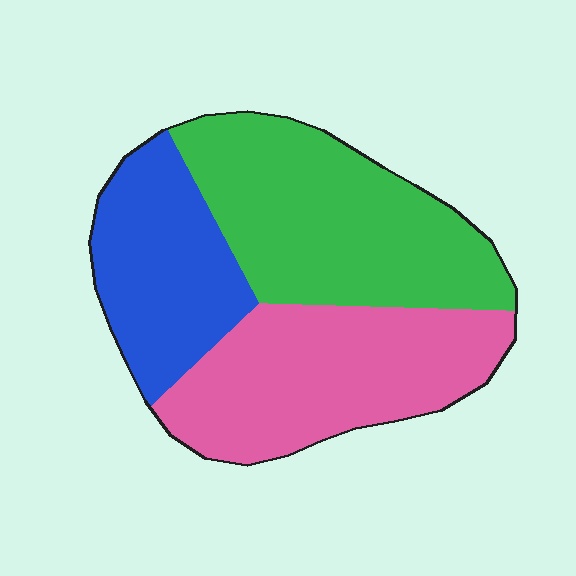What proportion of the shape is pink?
Pink covers 36% of the shape.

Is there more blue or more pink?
Pink.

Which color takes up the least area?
Blue, at roughly 25%.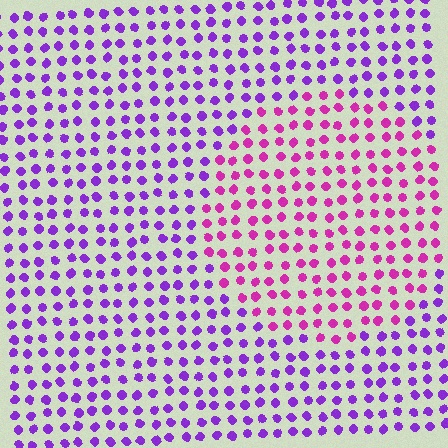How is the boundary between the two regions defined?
The boundary is defined purely by a slight shift in hue (about 39 degrees). Spacing, size, and orientation are identical on both sides.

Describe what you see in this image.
The image is filled with small purple elements in a uniform arrangement. A circle-shaped region is visible where the elements are tinted to a slightly different hue, forming a subtle color boundary.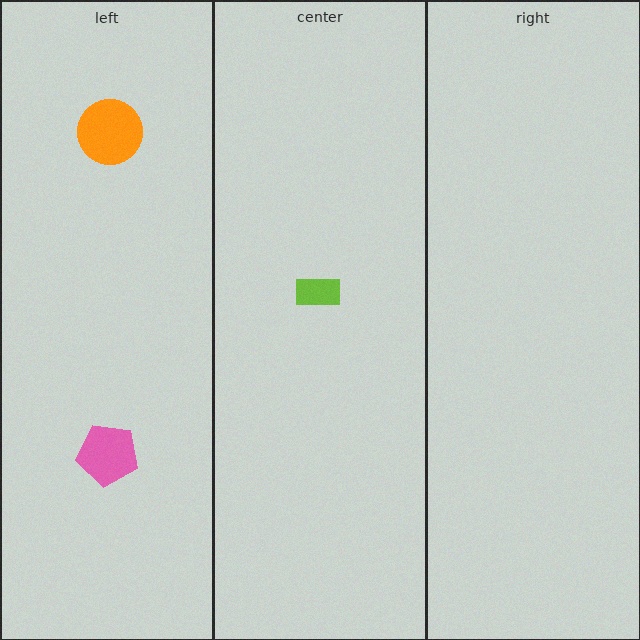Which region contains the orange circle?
The left region.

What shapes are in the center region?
The lime rectangle.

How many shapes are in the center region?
1.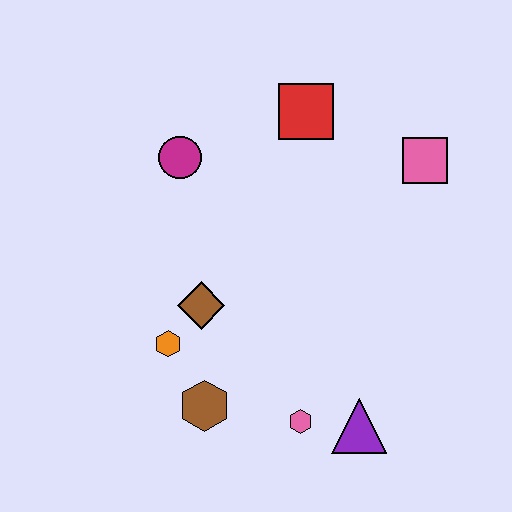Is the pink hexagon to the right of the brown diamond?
Yes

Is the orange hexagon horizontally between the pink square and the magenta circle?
No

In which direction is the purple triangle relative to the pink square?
The purple triangle is below the pink square.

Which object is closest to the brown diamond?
The orange hexagon is closest to the brown diamond.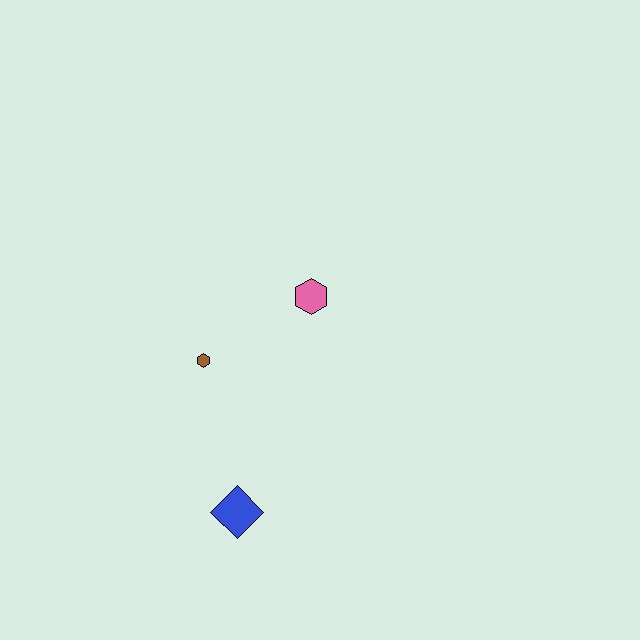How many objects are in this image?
There are 3 objects.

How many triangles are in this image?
There are no triangles.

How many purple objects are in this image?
There are no purple objects.